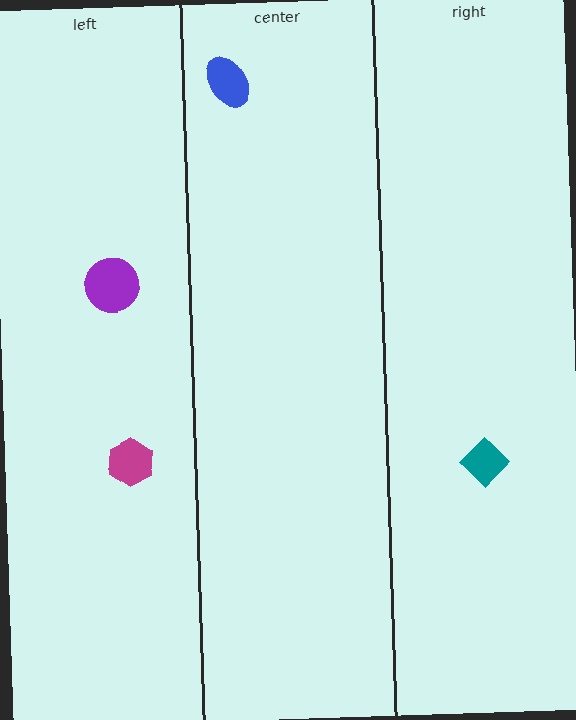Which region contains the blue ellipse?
The center region.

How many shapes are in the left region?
2.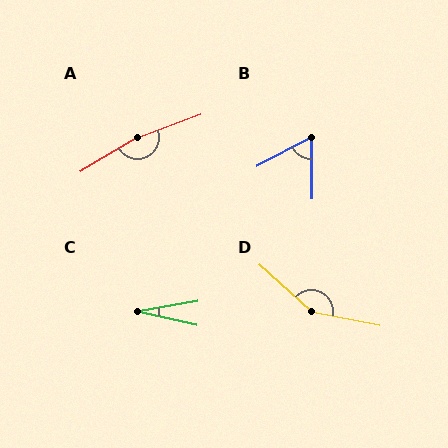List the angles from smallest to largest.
C (23°), B (63°), D (149°), A (169°).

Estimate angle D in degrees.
Approximately 149 degrees.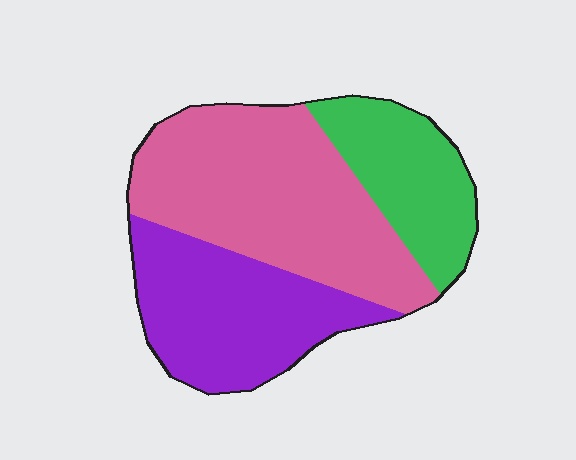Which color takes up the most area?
Pink, at roughly 45%.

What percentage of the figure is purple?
Purple takes up about one third (1/3) of the figure.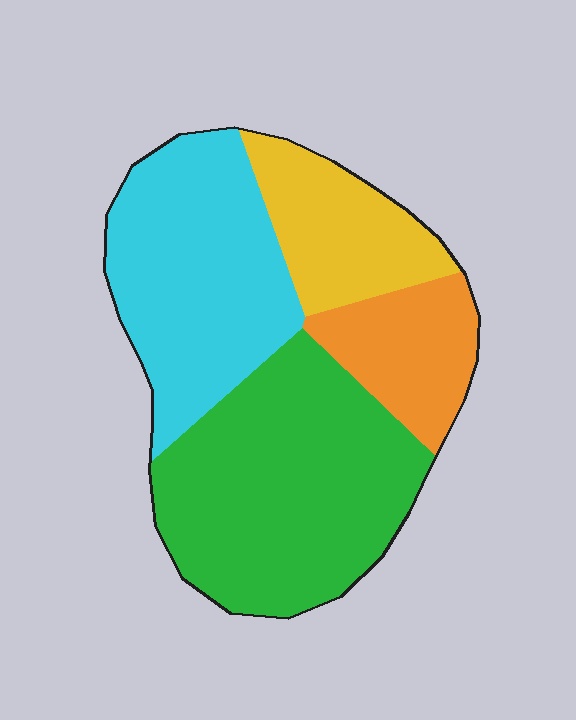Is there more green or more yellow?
Green.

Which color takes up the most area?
Green, at roughly 40%.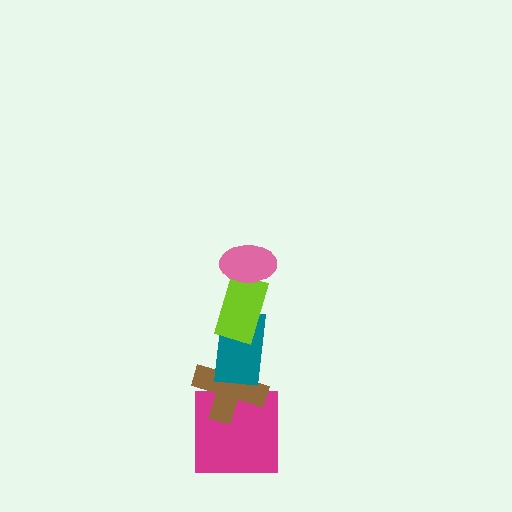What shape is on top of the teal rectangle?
The lime rectangle is on top of the teal rectangle.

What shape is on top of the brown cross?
The teal rectangle is on top of the brown cross.